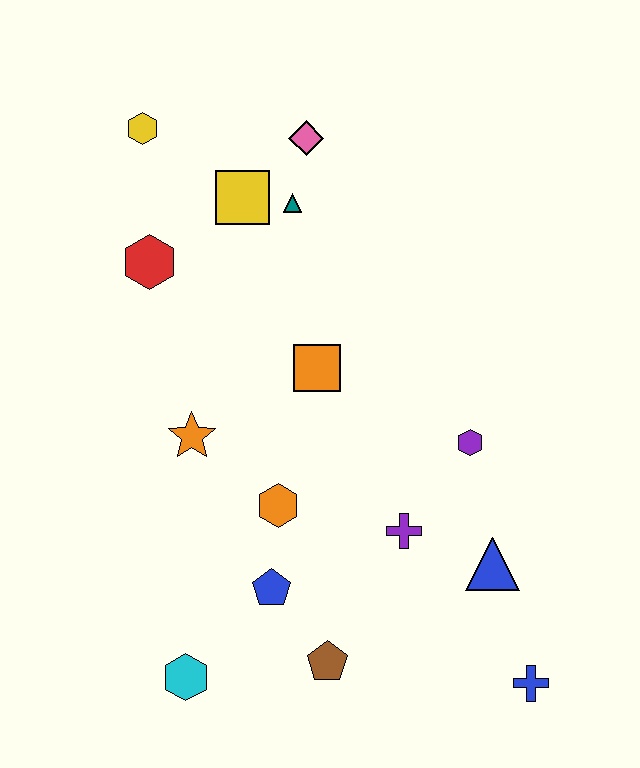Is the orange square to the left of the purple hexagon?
Yes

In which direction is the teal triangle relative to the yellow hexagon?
The teal triangle is to the right of the yellow hexagon.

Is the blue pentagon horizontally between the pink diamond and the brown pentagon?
No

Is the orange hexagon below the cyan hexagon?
No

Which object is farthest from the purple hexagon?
The yellow hexagon is farthest from the purple hexagon.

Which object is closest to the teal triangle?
The yellow square is closest to the teal triangle.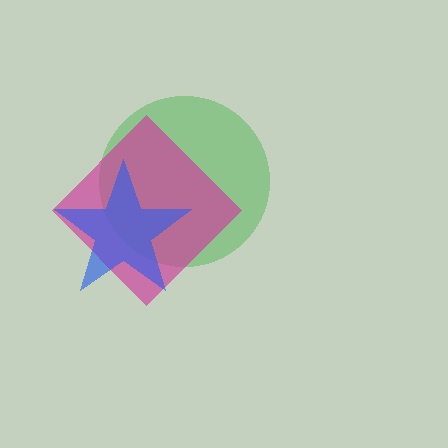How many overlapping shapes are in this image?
There are 3 overlapping shapes in the image.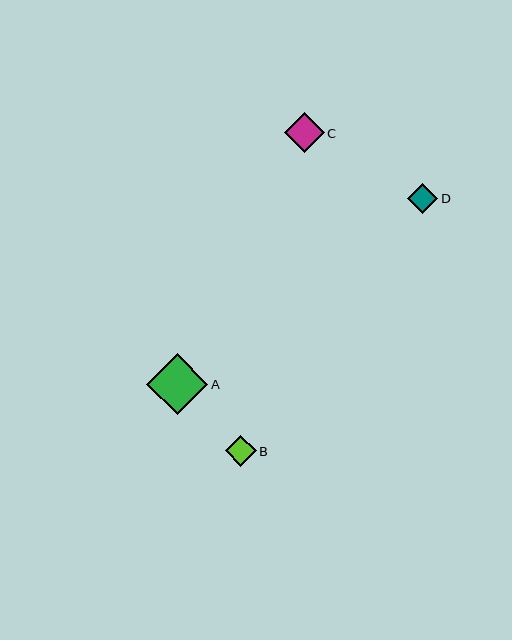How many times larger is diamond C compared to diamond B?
Diamond C is approximately 1.3 times the size of diamond B.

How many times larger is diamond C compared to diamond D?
Diamond C is approximately 1.3 times the size of diamond D.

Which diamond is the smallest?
Diamond D is the smallest with a size of approximately 30 pixels.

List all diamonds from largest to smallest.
From largest to smallest: A, C, B, D.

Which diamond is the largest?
Diamond A is the largest with a size of approximately 61 pixels.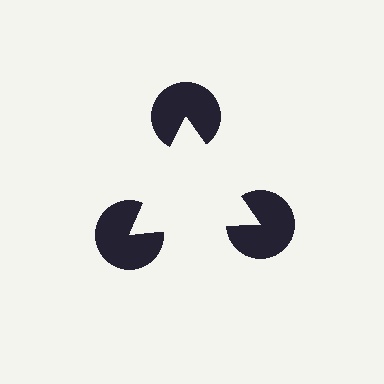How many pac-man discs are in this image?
There are 3 — one at each vertex of the illusory triangle.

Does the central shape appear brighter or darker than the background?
It typically appears slightly brighter than the background, even though no actual brightness change is drawn.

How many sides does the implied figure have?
3 sides.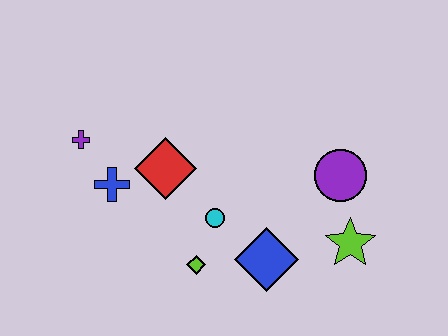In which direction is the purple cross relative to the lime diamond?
The purple cross is above the lime diamond.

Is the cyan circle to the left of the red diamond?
No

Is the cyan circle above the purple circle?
No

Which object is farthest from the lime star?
The purple cross is farthest from the lime star.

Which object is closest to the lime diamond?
The cyan circle is closest to the lime diamond.